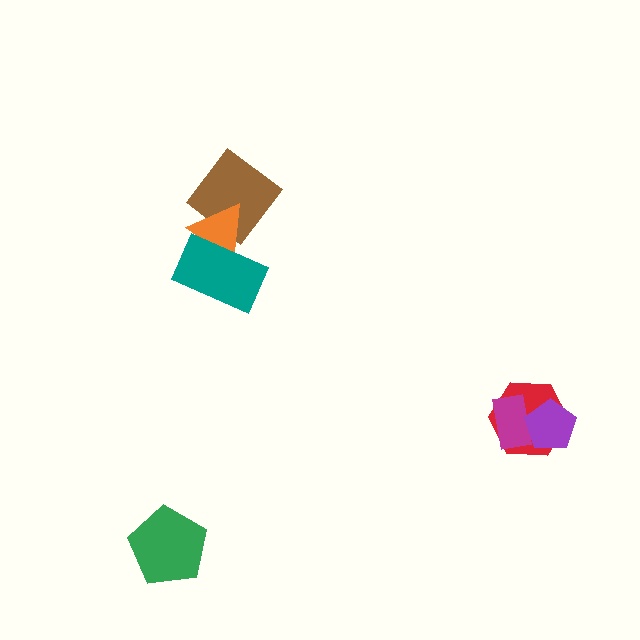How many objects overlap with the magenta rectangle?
2 objects overlap with the magenta rectangle.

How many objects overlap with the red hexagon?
2 objects overlap with the red hexagon.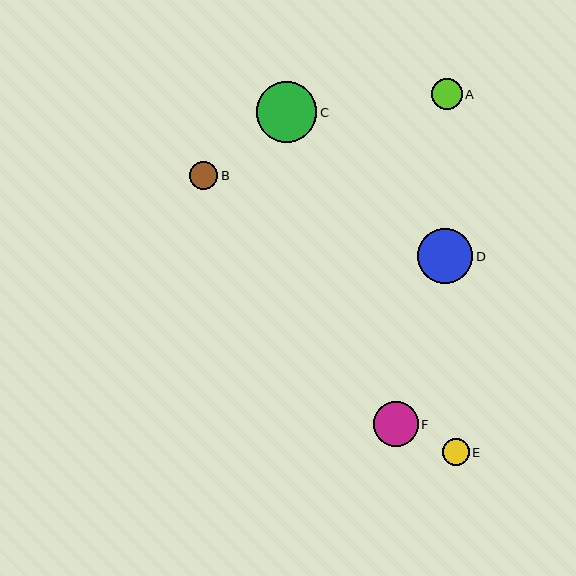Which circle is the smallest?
Circle E is the smallest with a size of approximately 27 pixels.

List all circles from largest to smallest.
From largest to smallest: C, D, F, A, B, E.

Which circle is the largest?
Circle C is the largest with a size of approximately 61 pixels.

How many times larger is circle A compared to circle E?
Circle A is approximately 1.2 times the size of circle E.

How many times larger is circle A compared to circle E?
Circle A is approximately 1.2 times the size of circle E.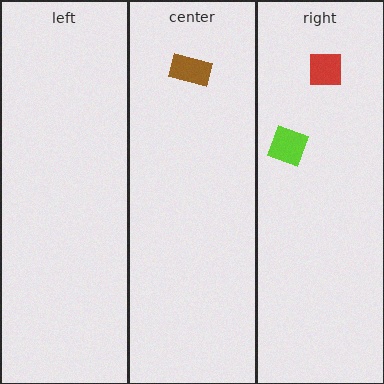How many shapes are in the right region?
2.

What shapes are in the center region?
The brown rectangle.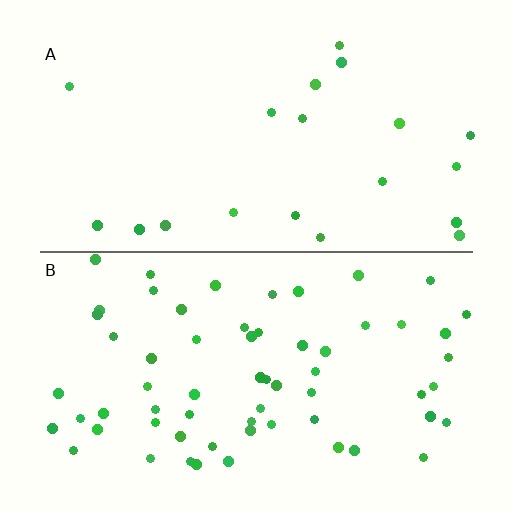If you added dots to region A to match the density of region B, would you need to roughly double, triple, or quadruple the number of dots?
Approximately triple.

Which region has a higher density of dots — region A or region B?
B (the bottom).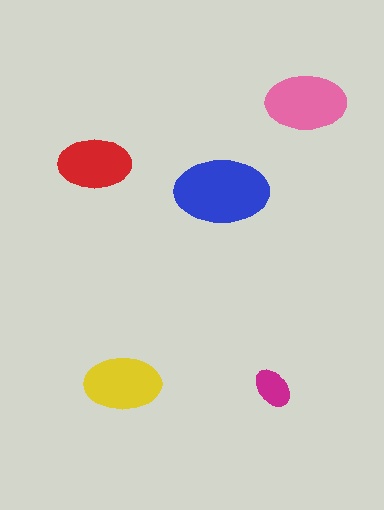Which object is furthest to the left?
The red ellipse is leftmost.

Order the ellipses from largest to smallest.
the blue one, the pink one, the yellow one, the red one, the magenta one.